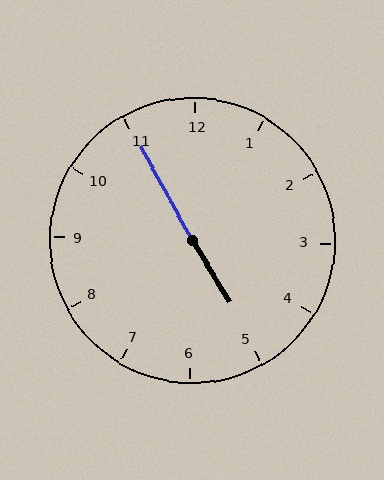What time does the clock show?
4:55.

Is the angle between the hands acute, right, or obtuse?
It is obtuse.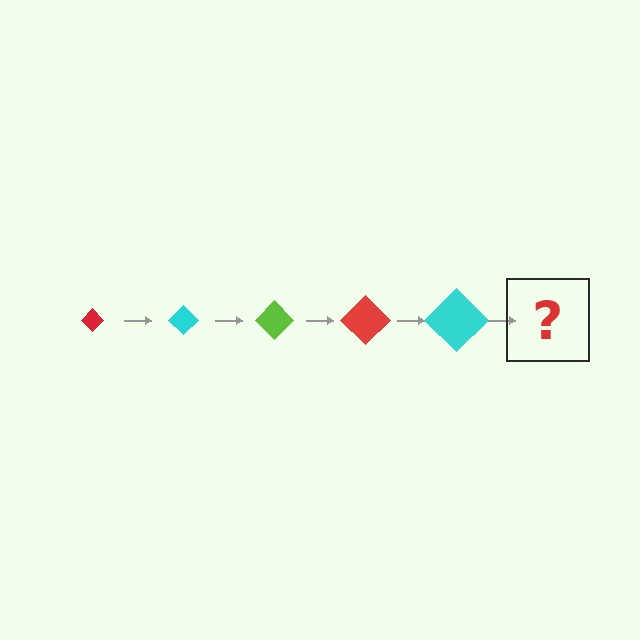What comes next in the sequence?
The next element should be a lime diamond, larger than the previous one.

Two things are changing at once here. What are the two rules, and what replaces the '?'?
The two rules are that the diamond grows larger each step and the color cycles through red, cyan, and lime. The '?' should be a lime diamond, larger than the previous one.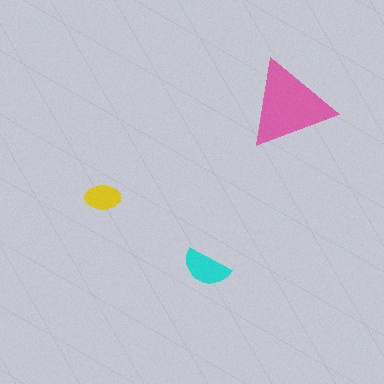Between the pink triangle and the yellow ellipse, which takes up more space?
The pink triangle.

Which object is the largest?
The pink triangle.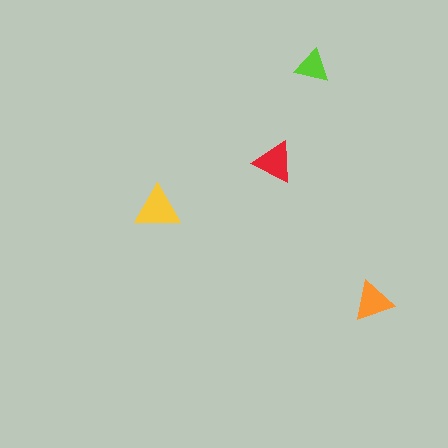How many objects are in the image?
There are 4 objects in the image.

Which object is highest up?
The lime triangle is topmost.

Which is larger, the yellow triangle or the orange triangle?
The yellow one.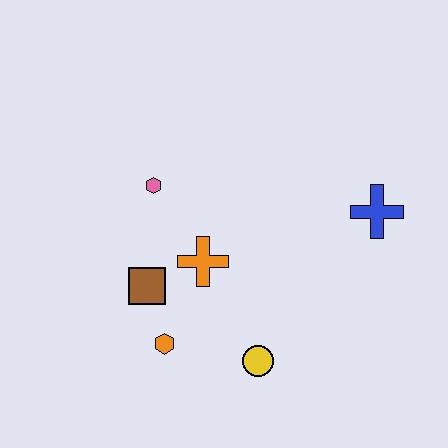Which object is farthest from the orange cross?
The blue cross is farthest from the orange cross.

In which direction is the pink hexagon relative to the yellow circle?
The pink hexagon is above the yellow circle.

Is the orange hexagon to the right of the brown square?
Yes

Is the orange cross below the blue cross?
Yes